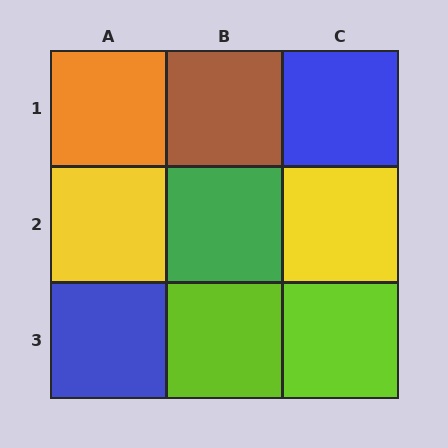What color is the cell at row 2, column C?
Yellow.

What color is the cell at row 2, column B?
Green.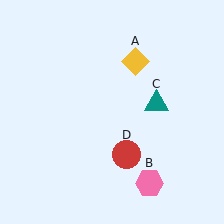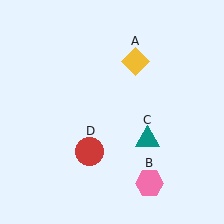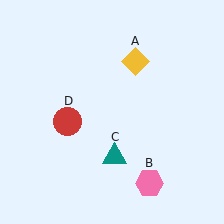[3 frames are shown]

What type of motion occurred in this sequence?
The teal triangle (object C), red circle (object D) rotated clockwise around the center of the scene.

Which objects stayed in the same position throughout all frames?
Yellow diamond (object A) and pink hexagon (object B) remained stationary.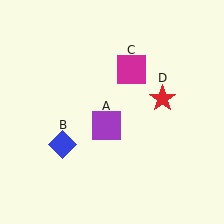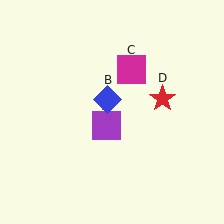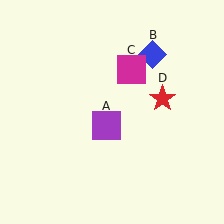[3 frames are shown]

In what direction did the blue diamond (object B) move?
The blue diamond (object B) moved up and to the right.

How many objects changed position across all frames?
1 object changed position: blue diamond (object B).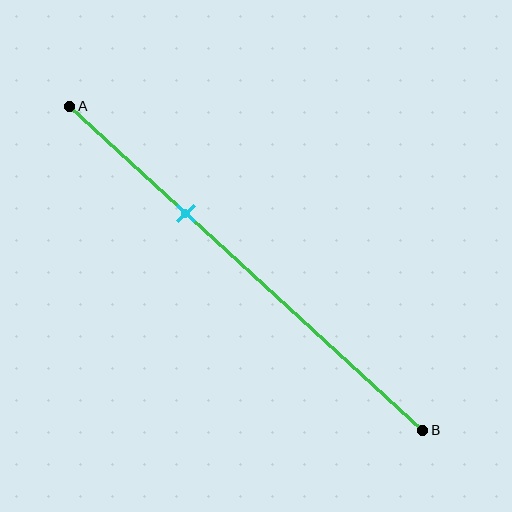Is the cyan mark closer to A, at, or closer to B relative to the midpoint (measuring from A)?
The cyan mark is closer to point A than the midpoint of segment AB.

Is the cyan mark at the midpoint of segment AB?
No, the mark is at about 35% from A, not at the 50% midpoint.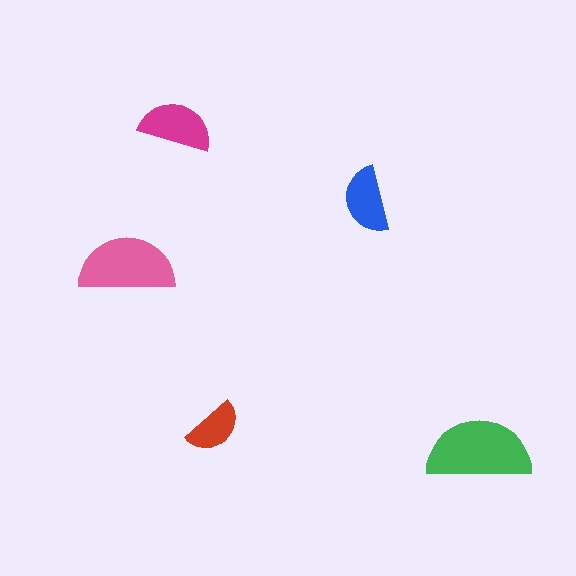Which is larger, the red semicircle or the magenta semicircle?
The magenta one.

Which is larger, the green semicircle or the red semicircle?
The green one.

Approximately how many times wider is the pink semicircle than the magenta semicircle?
About 1.5 times wider.